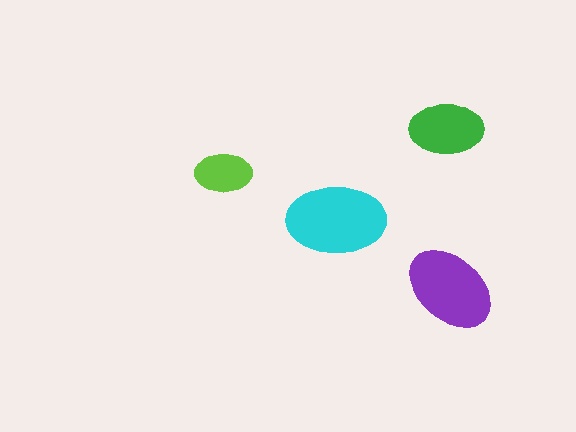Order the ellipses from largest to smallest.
the cyan one, the purple one, the green one, the lime one.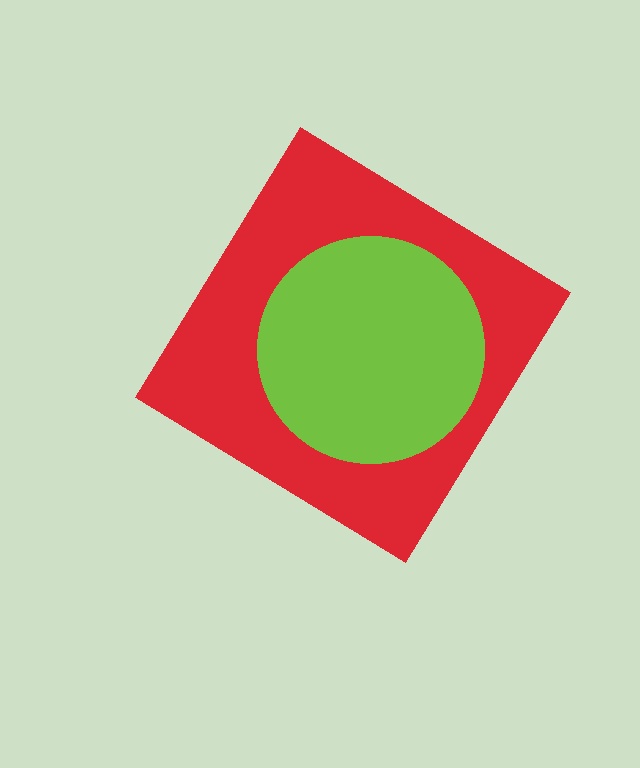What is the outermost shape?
The red diamond.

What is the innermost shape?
The lime circle.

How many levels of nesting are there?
2.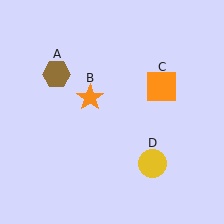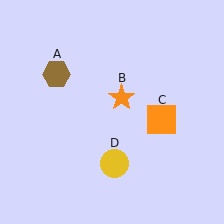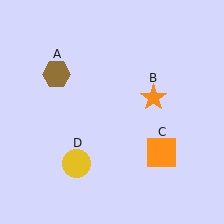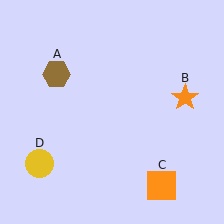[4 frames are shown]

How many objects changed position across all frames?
3 objects changed position: orange star (object B), orange square (object C), yellow circle (object D).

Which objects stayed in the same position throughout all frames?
Brown hexagon (object A) remained stationary.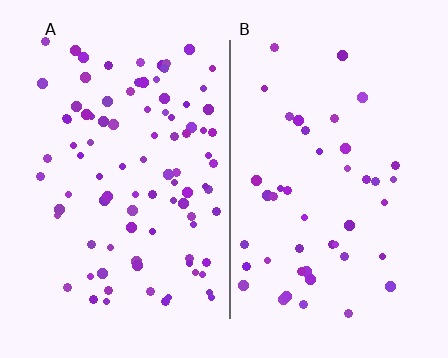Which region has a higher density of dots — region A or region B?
A (the left).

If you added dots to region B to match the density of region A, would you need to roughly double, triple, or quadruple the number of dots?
Approximately double.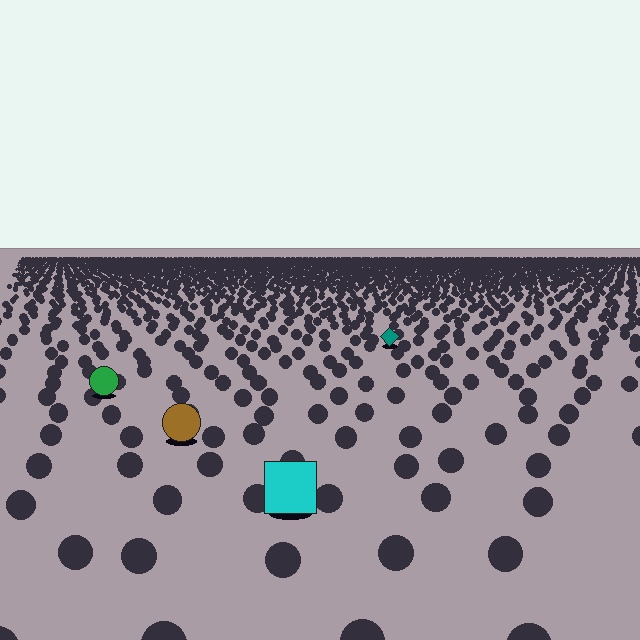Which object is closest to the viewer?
The cyan square is closest. The texture marks near it are larger and more spread out.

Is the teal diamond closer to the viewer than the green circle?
No. The green circle is closer — you can tell from the texture gradient: the ground texture is coarser near it.